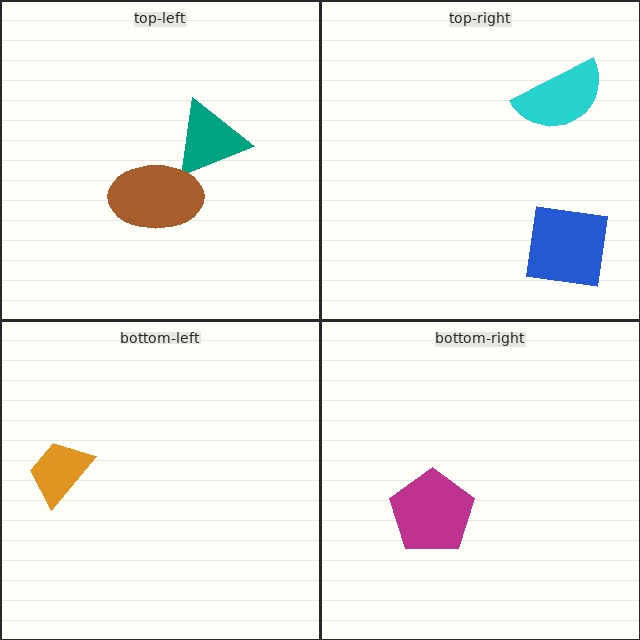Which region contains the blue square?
The top-right region.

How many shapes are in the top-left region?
2.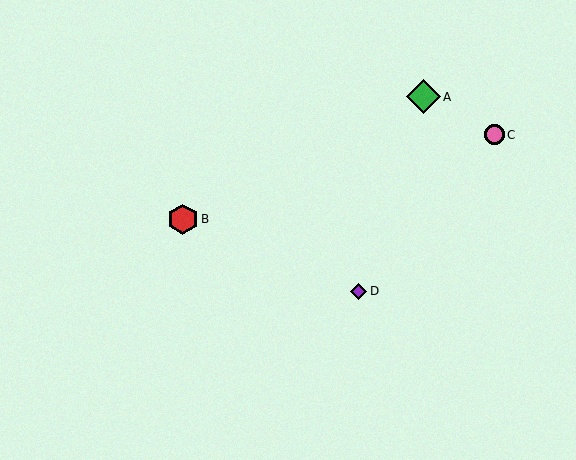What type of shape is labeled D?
Shape D is a purple diamond.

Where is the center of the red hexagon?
The center of the red hexagon is at (183, 219).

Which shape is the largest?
The green diamond (labeled A) is the largest.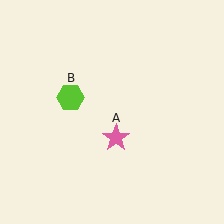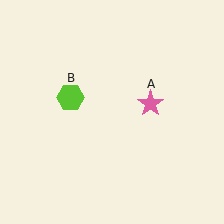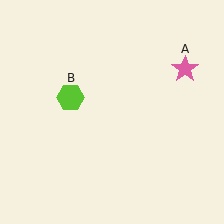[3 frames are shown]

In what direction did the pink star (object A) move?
The pink star (object A) moved up and to the right.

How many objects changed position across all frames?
1 object changed position: pink star (object A).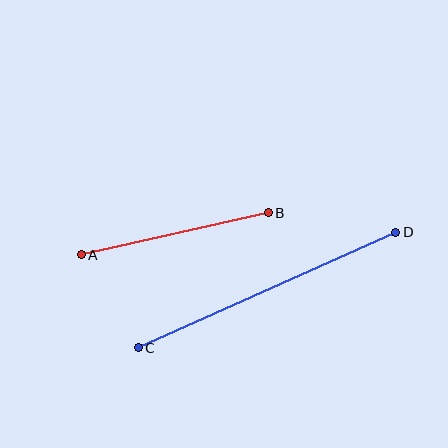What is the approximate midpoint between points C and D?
The midpoint is at approximately (267, 290) pixels.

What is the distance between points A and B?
The distance is approximately 192 pixels.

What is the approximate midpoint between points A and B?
The midpoint is at approximately (175, 234) pixels.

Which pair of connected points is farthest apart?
Points C and D are farthest apart.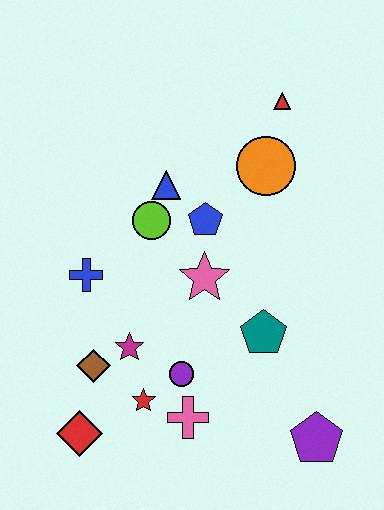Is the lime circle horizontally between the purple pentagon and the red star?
Yes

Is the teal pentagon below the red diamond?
No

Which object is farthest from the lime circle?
The purple pentagon is farthest from the lime circle.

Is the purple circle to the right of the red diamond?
Yes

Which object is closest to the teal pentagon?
The pink star is closest to the teal pentagon.